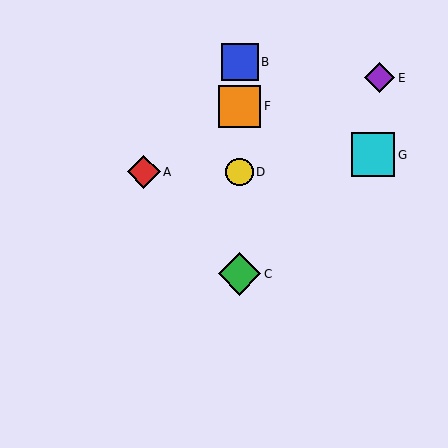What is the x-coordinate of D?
Object D is at x≈240.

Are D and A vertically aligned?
No, D is at x≈240 and A is at x≈144.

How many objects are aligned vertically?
4 objects (B, C, D, F) are aligned vertically.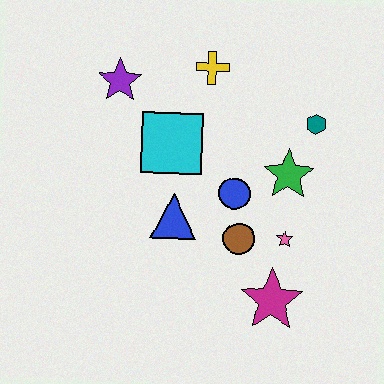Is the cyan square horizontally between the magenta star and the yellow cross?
No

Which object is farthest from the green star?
The purple star is farthest from the green star.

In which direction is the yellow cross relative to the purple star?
The yellow cross is to the right of the purple star.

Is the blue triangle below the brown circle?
No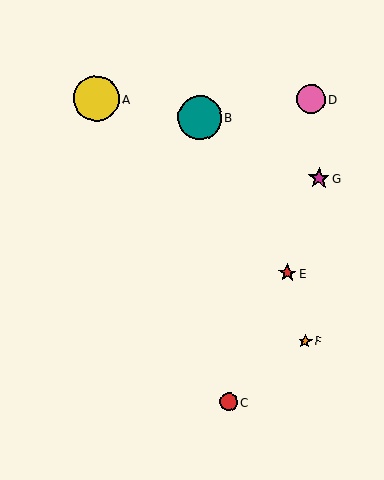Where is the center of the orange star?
The center of the orange star is at (305, 341).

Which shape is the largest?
The yellow circle (labeled A) is the largest.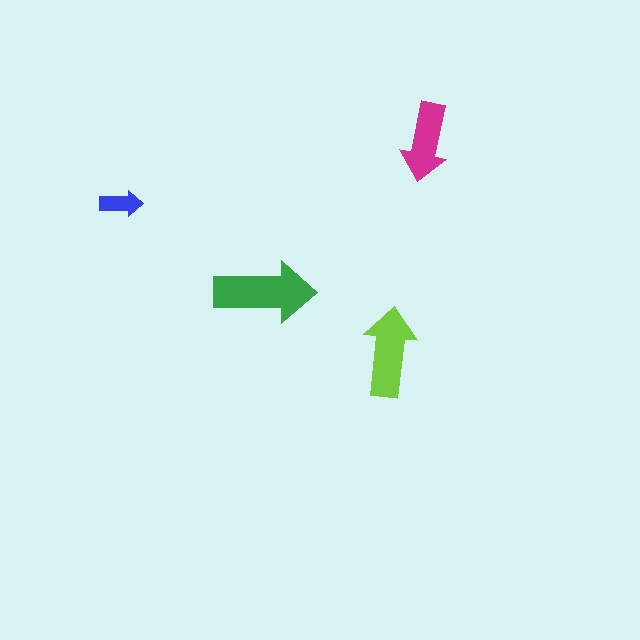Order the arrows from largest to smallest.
the green one, the lime one, the magenta one, the blue one.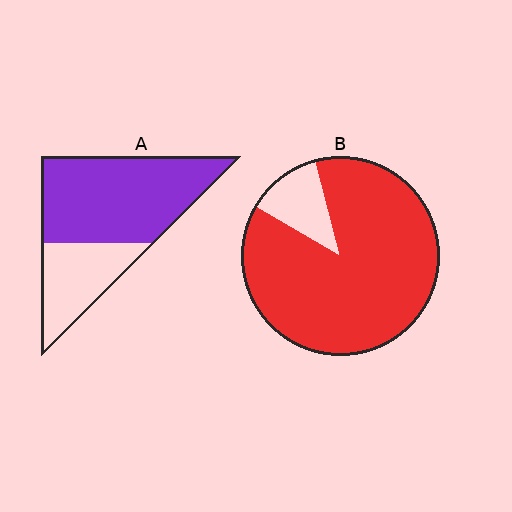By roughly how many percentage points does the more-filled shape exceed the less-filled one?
By roughly 20 percentage points (B over A).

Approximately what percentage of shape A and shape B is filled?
A is approximately 70% and B is approximately 90%.